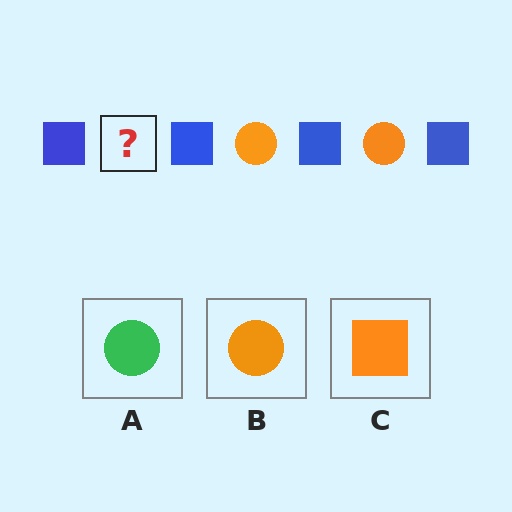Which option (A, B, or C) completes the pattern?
B.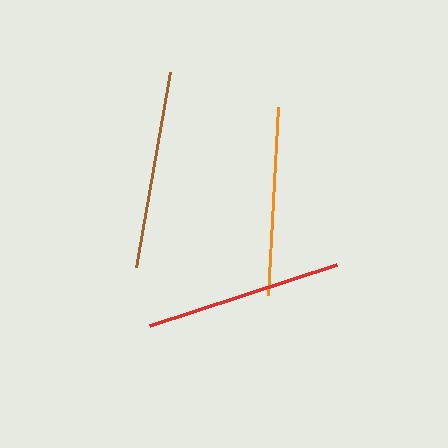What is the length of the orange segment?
The orange segment is approximately 188 pixels long.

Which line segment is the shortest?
The orange line is the shortest at approximately 188 pixels.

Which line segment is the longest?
The brown line is the longest at approximately 198 pixels.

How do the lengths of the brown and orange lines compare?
The brown and orange lines are approximately the same length.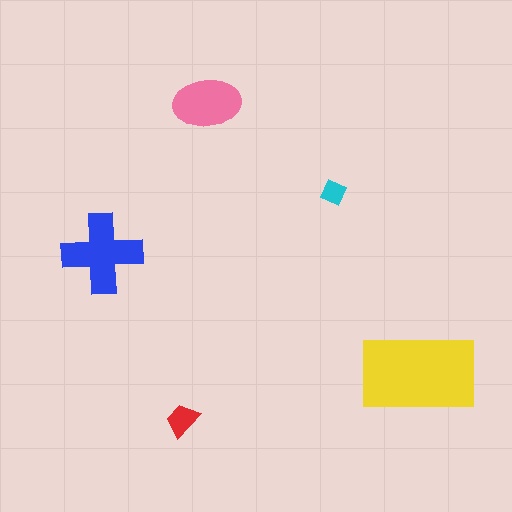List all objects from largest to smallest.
The yellow rectangle, the blue cross, the pink ellipse, the red trapezoid, the cyan diamond.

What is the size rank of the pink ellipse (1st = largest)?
3rd.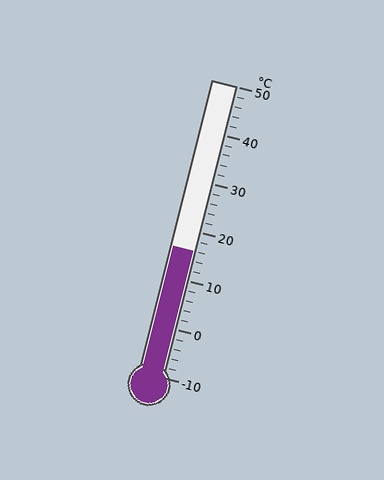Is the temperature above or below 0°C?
The temperature is above 0°C.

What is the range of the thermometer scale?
The thermometer scale ranges from -10°C to 50°C.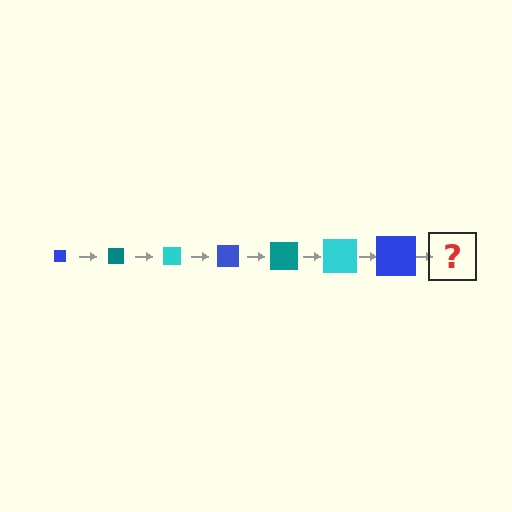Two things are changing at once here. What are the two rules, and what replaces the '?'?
The two rules are that the square grows larger each step and the color cycles through blue, teal, and cyan. The '?' should be a teal square, larger than the previous one.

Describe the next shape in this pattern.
It should be a teal square, larger than the previous one.